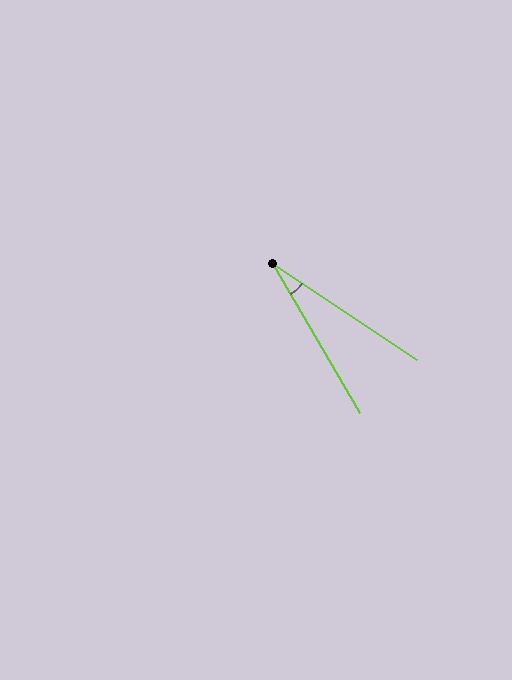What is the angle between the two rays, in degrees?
Approximately 26 degrees.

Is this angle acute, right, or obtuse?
It is acute.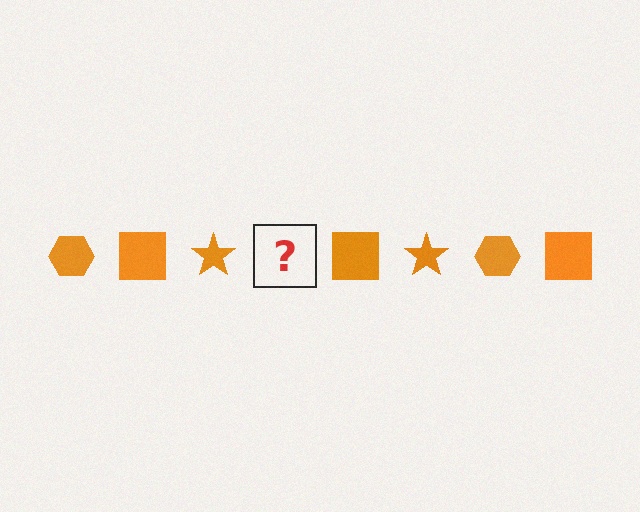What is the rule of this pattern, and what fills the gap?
The rule is that the pattern cycles through hexagon, square, star shapes in orange. The gap should be filled with an orange hexagon.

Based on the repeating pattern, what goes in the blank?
The blank should be an orange hexagon.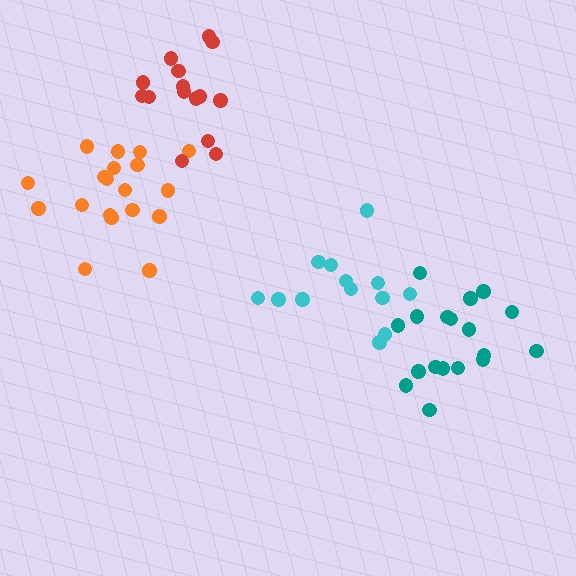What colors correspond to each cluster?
The clusters are colored: cyan, orange, teal, red.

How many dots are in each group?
Group 1: 13 dots, Group 2: 19 dots, Group 3: 18 dots, Group 4: 15 dots (65 total).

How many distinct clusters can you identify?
There are 4 distinct clusters.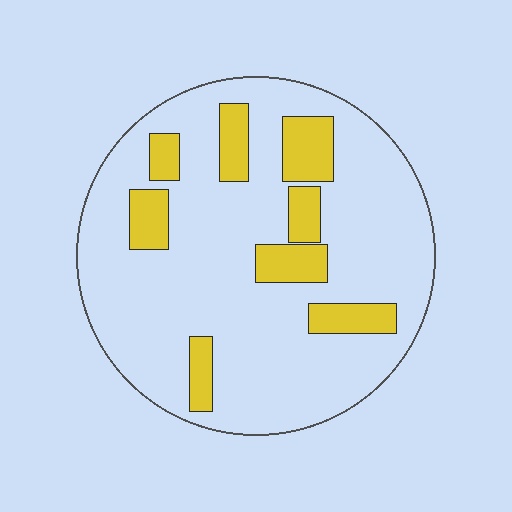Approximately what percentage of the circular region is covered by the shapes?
Approximately 20%.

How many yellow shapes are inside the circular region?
8.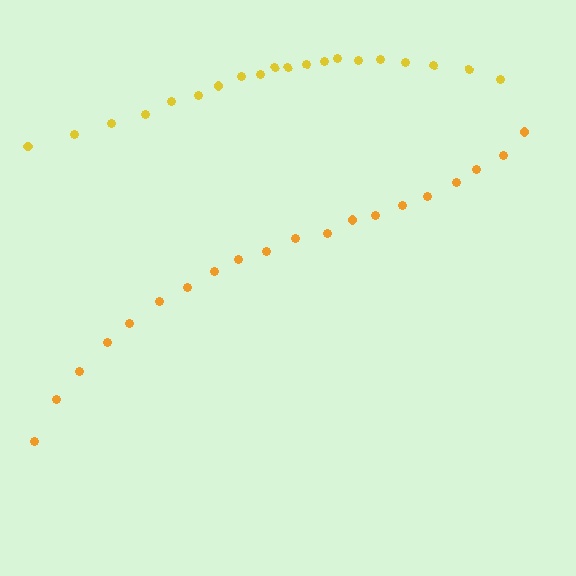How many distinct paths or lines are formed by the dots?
There are 2 distinct paths.